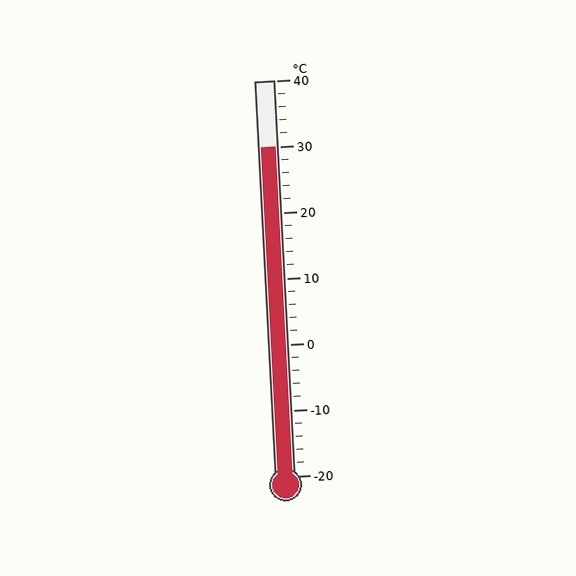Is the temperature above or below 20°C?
The temperature is above 20°C.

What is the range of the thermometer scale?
The thermometer scale ranges from -20°C to 40°C.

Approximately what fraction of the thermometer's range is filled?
The thermometer is filled to approximately 85% of its range.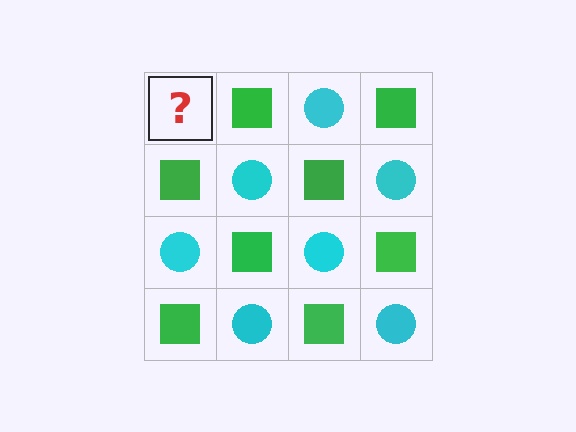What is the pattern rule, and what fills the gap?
The rule is that it alternates cyan circle and green square in a checkerboard pattern. The gap should be filled with a cyan circle.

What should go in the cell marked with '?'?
The missing cell should contain a cyan circle.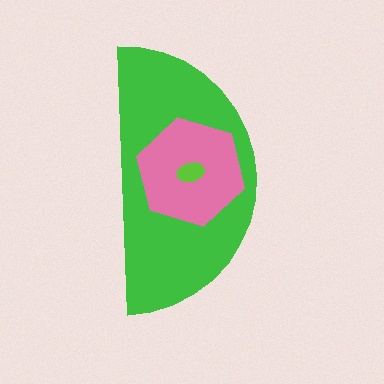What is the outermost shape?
The green semicircle.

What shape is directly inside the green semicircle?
The pink hexagon.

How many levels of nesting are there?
3.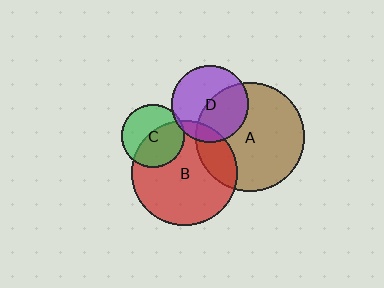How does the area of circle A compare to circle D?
Approximately 2.0 times.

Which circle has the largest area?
Circle A (brown).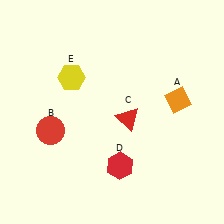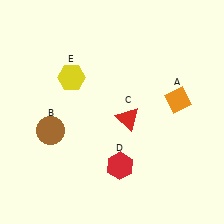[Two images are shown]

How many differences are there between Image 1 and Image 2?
There is 1 difference between the two images.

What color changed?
The circle (B) changed from red in Image 1 to brown in Image 2.